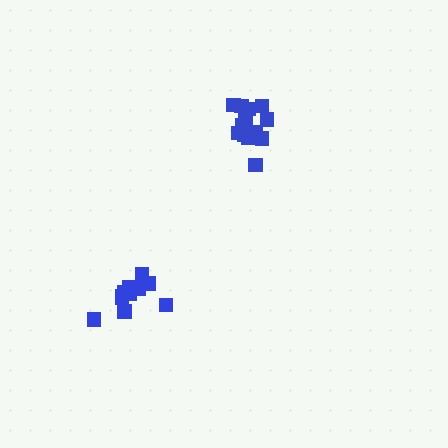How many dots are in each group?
Group 1: 17 dots, Group 2: 12 dots (29 total).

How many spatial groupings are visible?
There are 2 spatial groupings.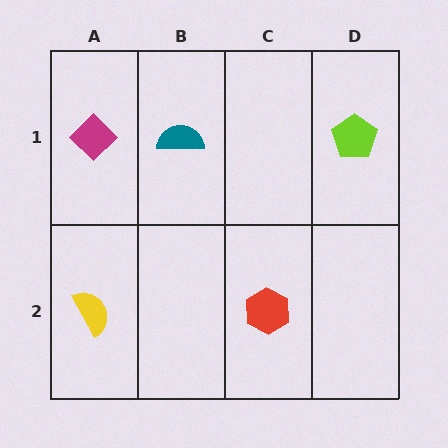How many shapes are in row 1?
3 shapes.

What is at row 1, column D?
A lime pentagon.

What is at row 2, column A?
A yellow semicircle.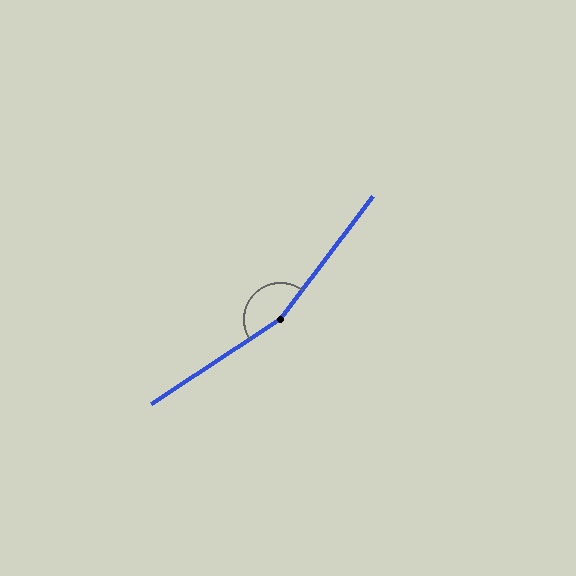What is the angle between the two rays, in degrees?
Approximately 161 degrees.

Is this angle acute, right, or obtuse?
It is obtuse.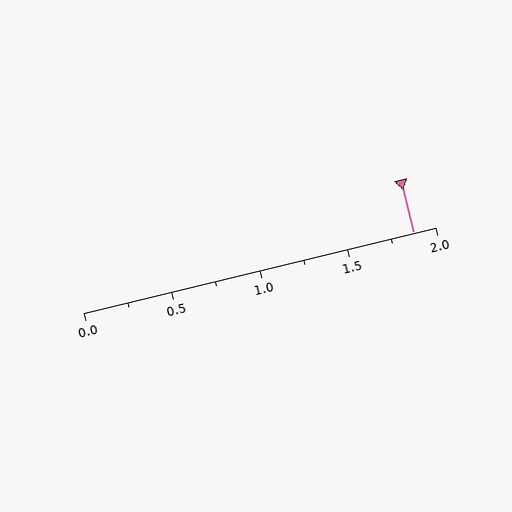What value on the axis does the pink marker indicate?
The marker indicates approximately 1.88.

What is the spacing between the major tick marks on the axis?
The major ticks are spaced 0.5 apart.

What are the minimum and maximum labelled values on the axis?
The axis runs from 0.0 to 2.0.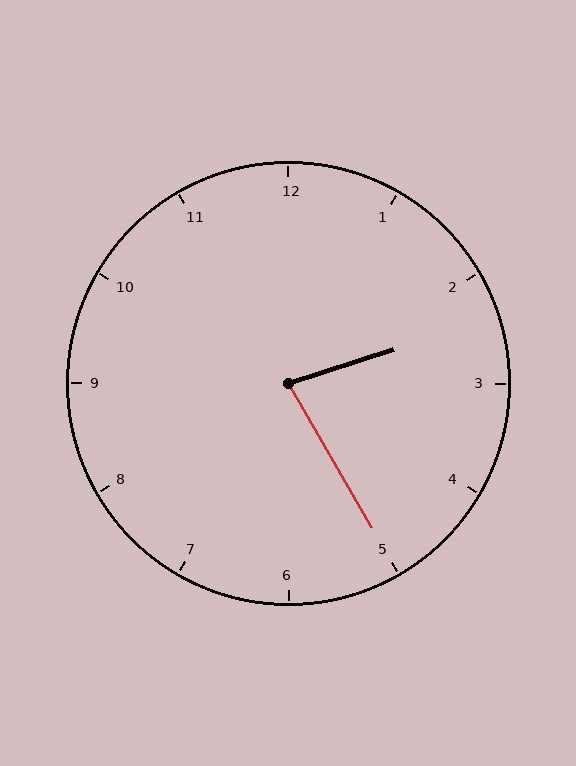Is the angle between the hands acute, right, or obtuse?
It is acute.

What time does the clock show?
2:25.